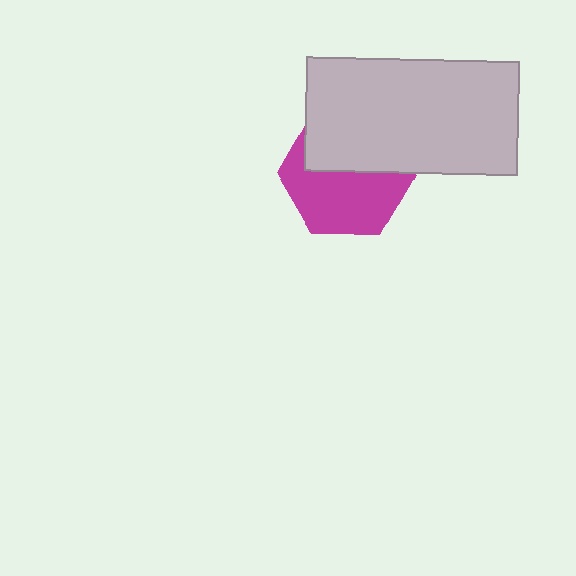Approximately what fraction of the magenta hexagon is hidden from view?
Roughly 44% of the magenta hexagon is hidden behind the light gray rectangle.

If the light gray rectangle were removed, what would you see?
You would see the complete magenta hexagon.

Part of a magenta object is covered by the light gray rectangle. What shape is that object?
It is a hexagon.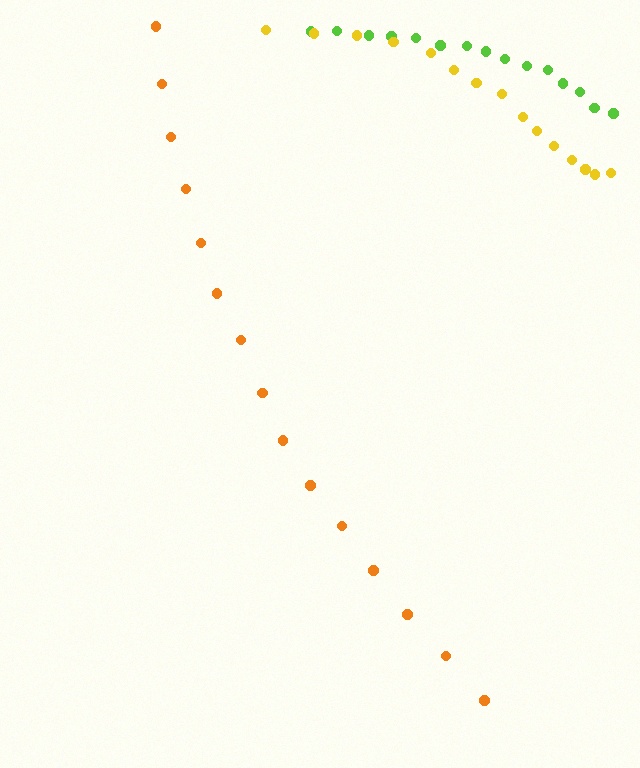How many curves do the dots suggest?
There are 3 distinct paths.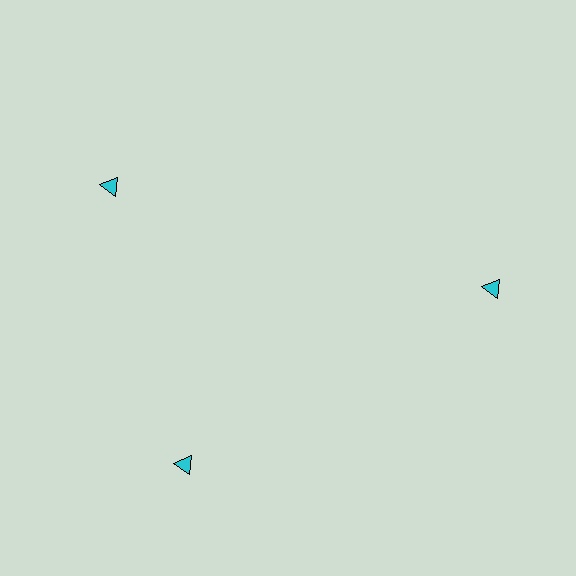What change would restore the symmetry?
The symmetry would be restored by rotating it back into even spacing with its neighbors so that all 3 triangles sit at equal angles and equal distance from the center.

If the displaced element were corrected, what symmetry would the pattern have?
It would have 3-fold rotational symmetry — the pattern would map onto itself every 120 degrees.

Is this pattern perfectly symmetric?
No. The 3 cyan triangles are arranged in a ring, but one element near the 11 o'clock position is rotated out of alignment along the ring, breaking the 3-fold rotational symmetry.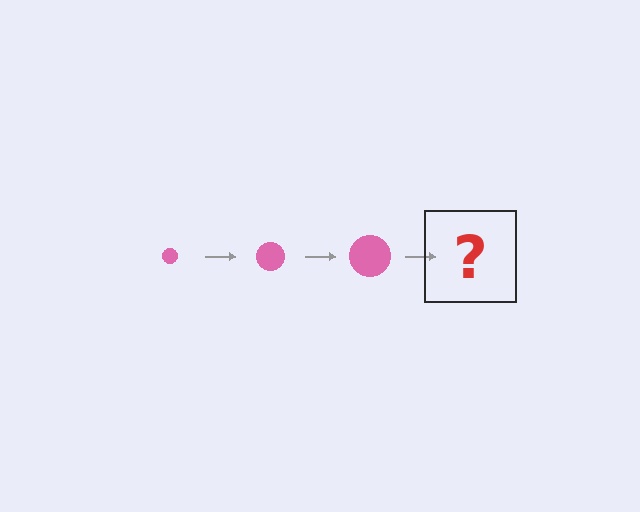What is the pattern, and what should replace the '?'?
The pattern is that the circle gets progressively larger each step. The '?' should be a pink circle, larger than the previous one.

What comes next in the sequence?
The next element should be a pink circle, larger than the previous one.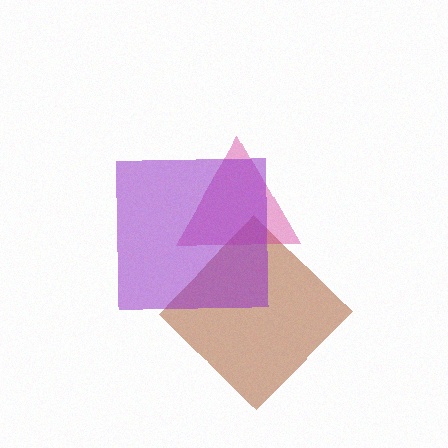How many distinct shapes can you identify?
There are 3 distinct shapes: a brown diamond, a magenta triangle, a purple square.